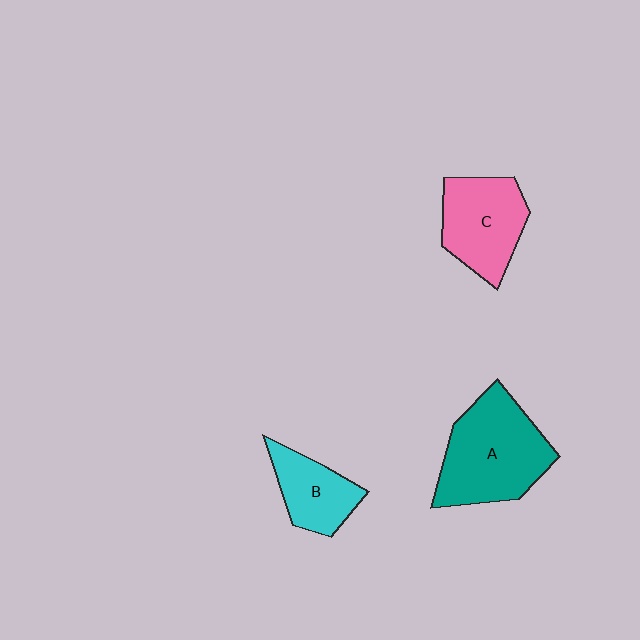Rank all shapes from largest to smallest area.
From largest to smallest: A (teal), C (pink), B (cyan).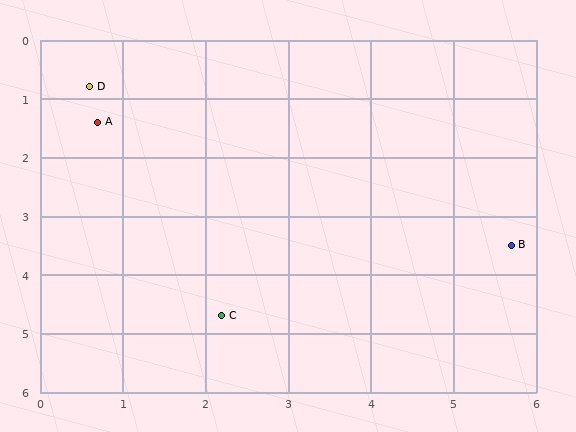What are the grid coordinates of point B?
Point B is at approximately (5.7, 3.5).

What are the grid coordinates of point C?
Point C is at approximately (2.2, 4.7).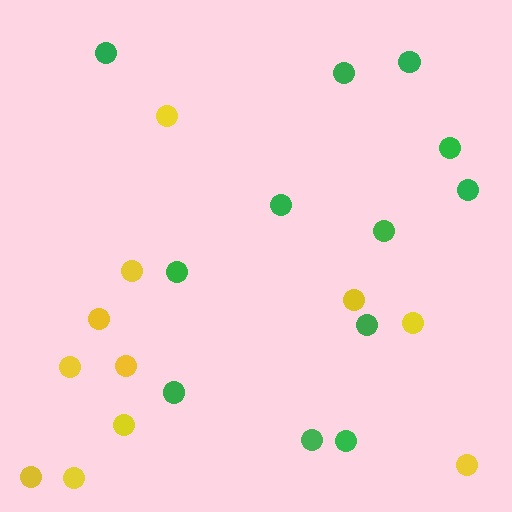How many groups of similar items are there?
There are 2 groups: one group of yellow circles (11) and one group of green circles (12).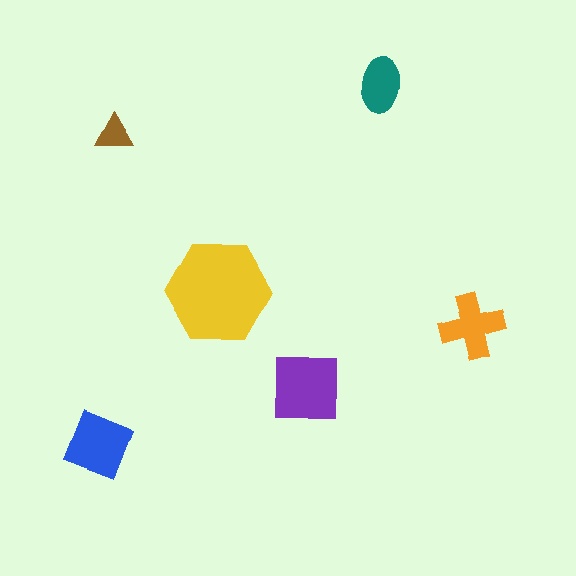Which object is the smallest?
The brown triangle.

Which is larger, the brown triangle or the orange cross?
The orange cross.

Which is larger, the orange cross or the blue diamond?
The blue diamond.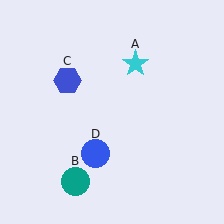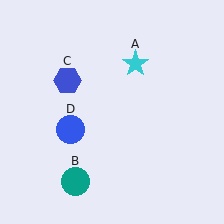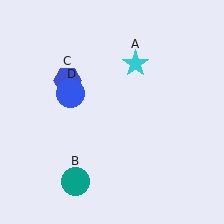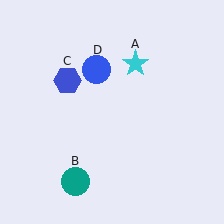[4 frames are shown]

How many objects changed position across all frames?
1 object changed position: blue circle (object D).